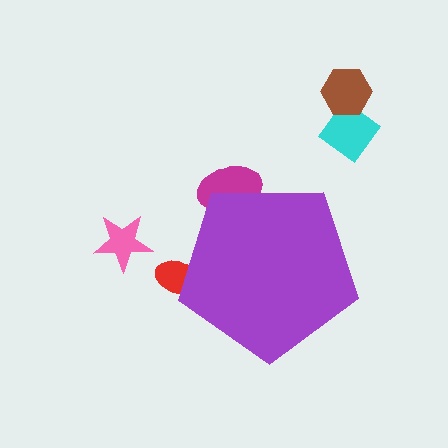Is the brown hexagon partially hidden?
No, the brown hexagon is fully visible.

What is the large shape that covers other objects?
A purple pentagon.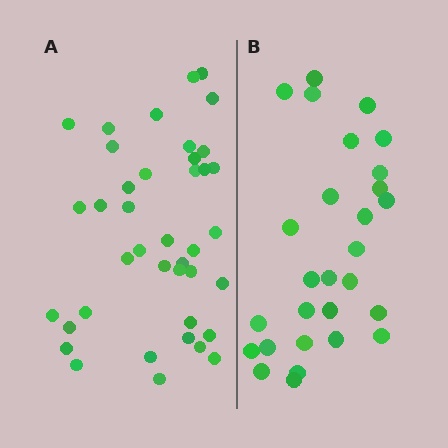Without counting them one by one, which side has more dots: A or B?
Region A (the left region) has more dots.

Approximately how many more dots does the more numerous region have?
Region A has roughly 12 or so more dots than region B.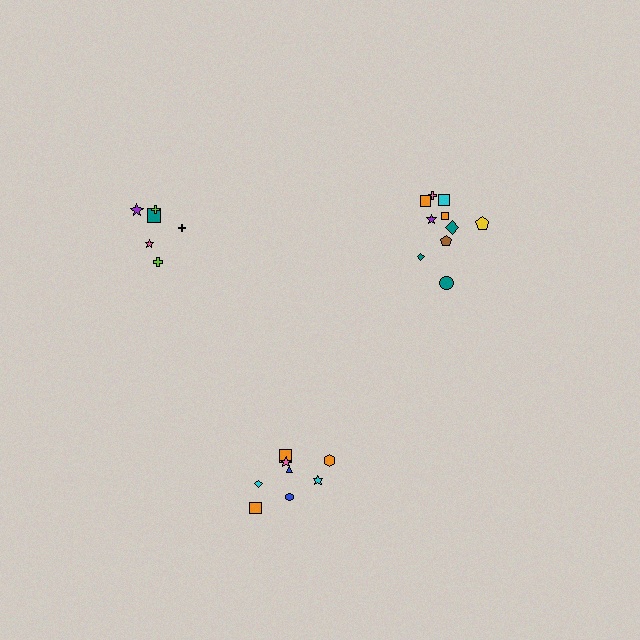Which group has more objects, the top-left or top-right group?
The top-right group.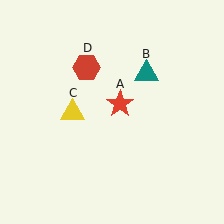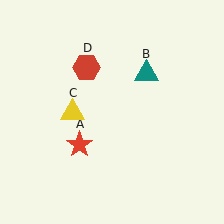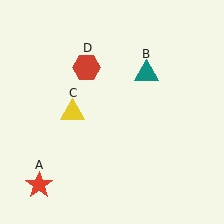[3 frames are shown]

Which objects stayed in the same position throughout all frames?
Teal triangle (object B) and yellow triangle (object C) and red hexagon (object D) remained stationary.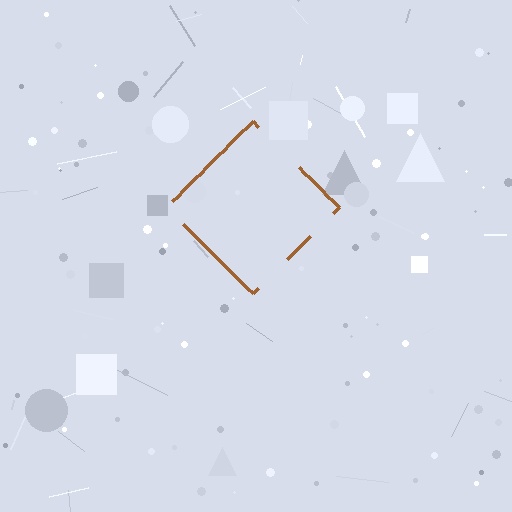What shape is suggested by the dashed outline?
The dashed outline suggests a diamond.